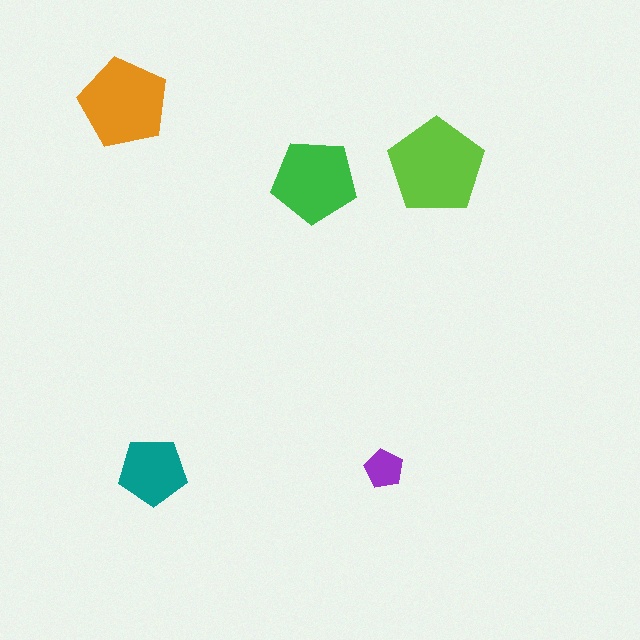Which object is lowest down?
The teal pentagon is bottommost.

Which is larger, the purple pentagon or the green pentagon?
The green one.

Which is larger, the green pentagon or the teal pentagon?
The green one.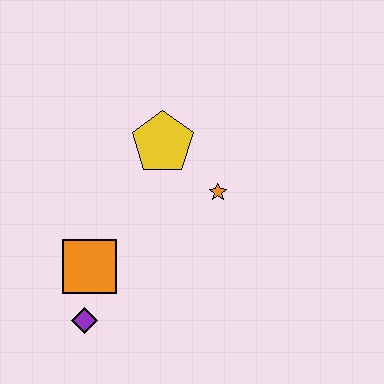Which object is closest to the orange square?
The purple diamond is closest to the orange square.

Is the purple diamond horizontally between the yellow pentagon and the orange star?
No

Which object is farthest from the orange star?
The purple diamond is farthest from the orange star.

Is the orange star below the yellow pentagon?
Yes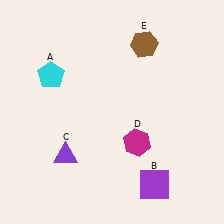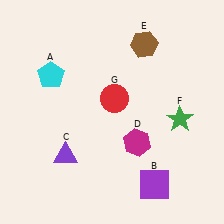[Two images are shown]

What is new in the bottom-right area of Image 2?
A green star (F) was added in the bottom-right area of Image 2.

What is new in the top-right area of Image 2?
A red circle (G) was added in the top-right area of Image 2.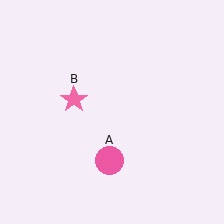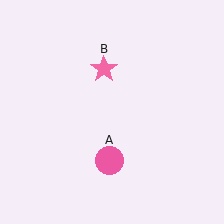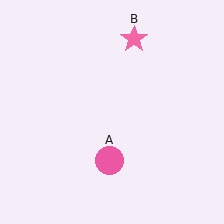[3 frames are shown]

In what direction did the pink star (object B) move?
The pink star (object B) moved up and to the right.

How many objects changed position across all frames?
1 object changed position: pink star (object B).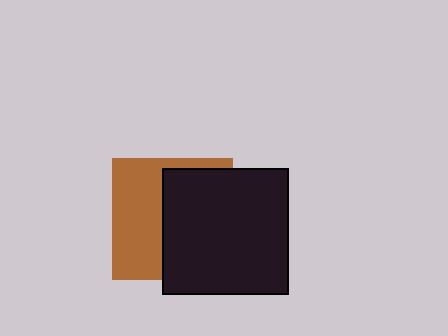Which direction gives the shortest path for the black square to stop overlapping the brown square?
Moving right gives the shortest separation.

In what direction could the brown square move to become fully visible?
The brown square could move left. That would shift it out from behind the black square entirely.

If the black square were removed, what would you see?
You would see the complete brown square.